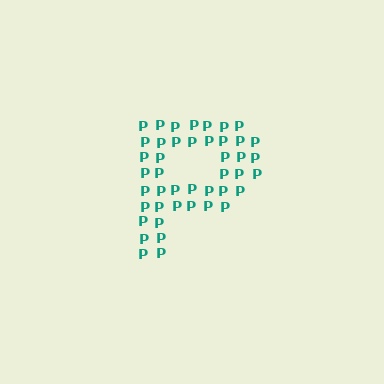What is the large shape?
The large shape is the letter P.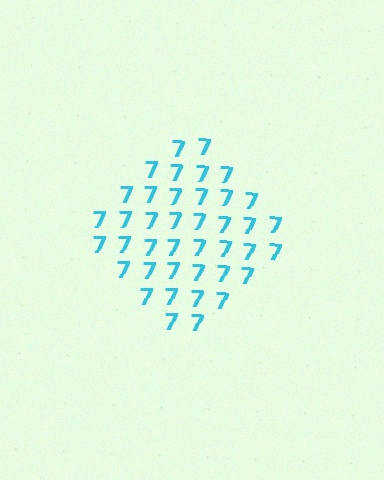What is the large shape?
The large shape is a diamond.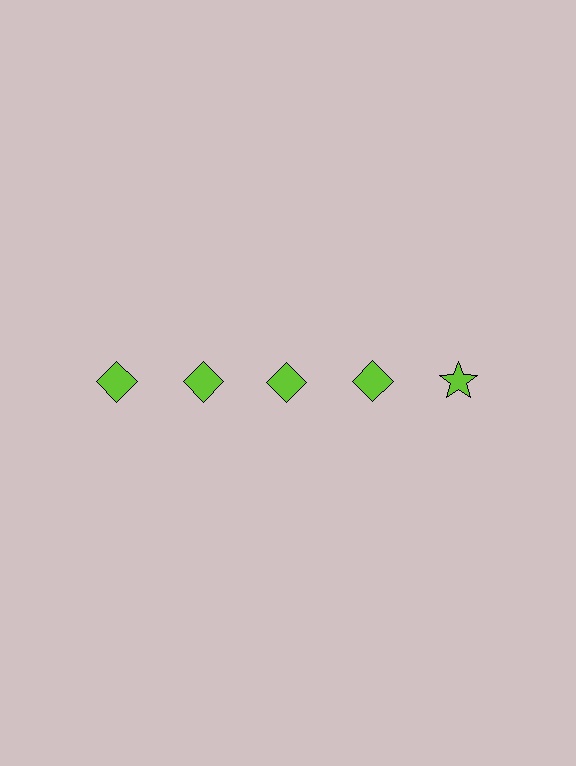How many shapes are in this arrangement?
There are 5 shapes arranged in a grid pattern.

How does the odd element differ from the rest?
It has a different shape: star instead of diamond.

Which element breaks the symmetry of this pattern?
The lime star in the top row, rightmost column breaks the symmetry. All other shapes are lime diamonds.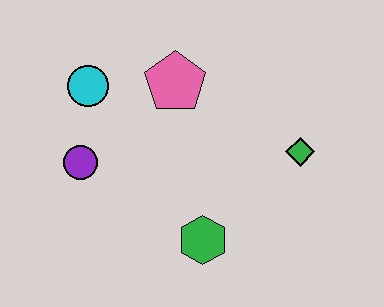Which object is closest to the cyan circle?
The purple circle is closest to the cyan circle.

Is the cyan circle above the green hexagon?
Yes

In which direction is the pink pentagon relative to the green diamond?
The pink pentagon is to the left of the green diamond.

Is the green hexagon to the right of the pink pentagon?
Yes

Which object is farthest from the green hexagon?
The cyan circle is farthest from the green hexagon.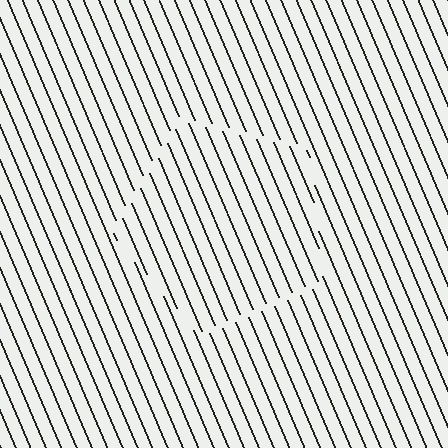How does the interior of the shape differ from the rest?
The interior of the shape contains the same grating, shifted by half a period — the contour is defined by the phase discontinuity where line-ends from the inner and outer gratings abut.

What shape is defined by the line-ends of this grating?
An illusory pentagon. The interior of the shape contains the same grating, shifted by half a period — the contour is defined by the phase discontinuity where line-ends from the inner and outer gratings abut.